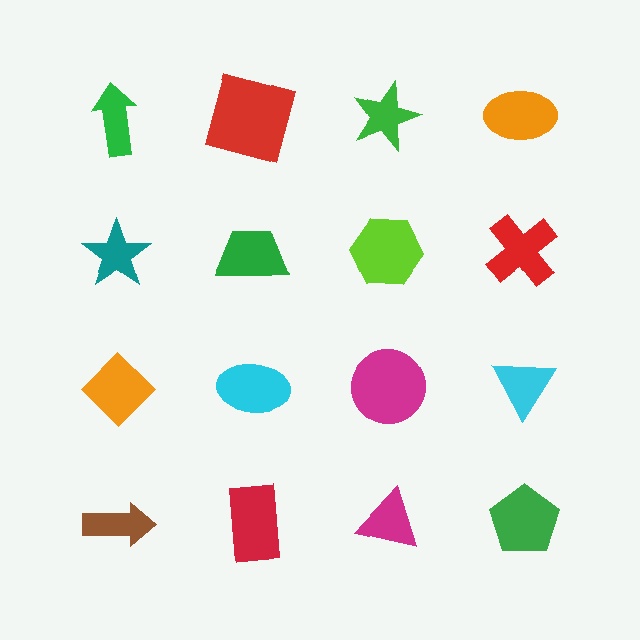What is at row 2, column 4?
A red cross.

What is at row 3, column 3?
A magenta circle.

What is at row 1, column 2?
A red square.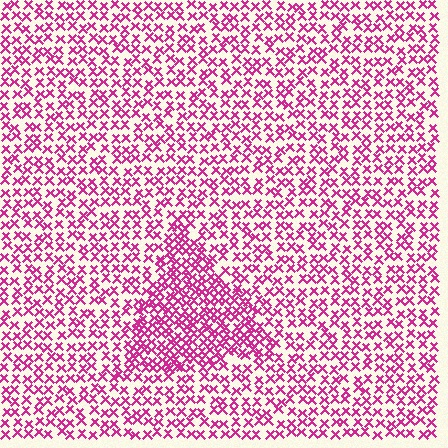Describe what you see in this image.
The image contains small magenta elements arranged at two different densities. A triangle-shaped region is visible where the elements are more densely packed than the surrounding area.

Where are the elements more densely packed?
The elements are more densely packed inside the triangle boundary.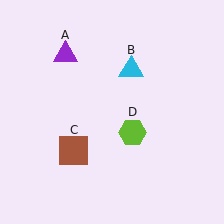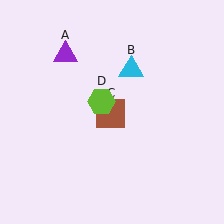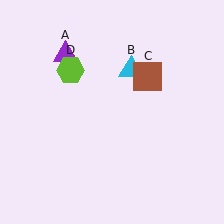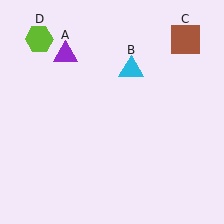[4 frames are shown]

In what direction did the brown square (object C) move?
The brown square (object C) moved up and to the right.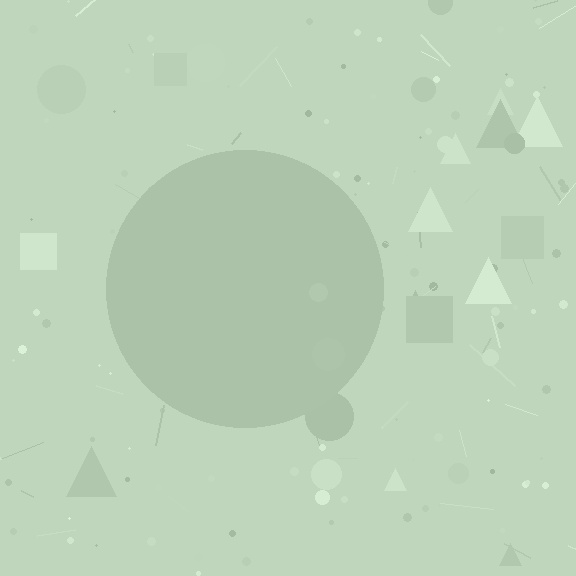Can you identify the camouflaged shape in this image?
The camouflaged shape is a circle.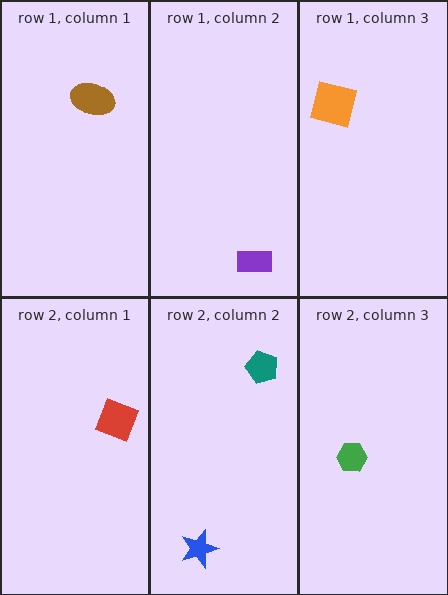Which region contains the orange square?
The row 1, column 3 region.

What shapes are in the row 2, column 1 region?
The red diamond.